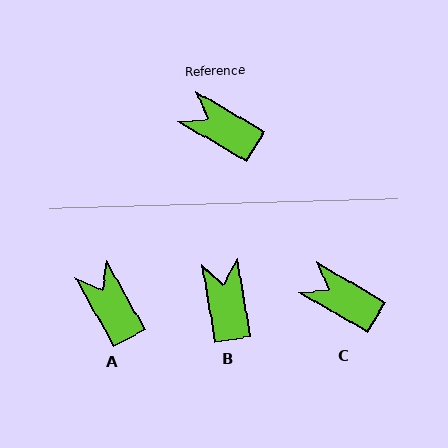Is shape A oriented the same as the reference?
No, it is off by about 31 degrees.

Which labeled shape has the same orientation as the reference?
C.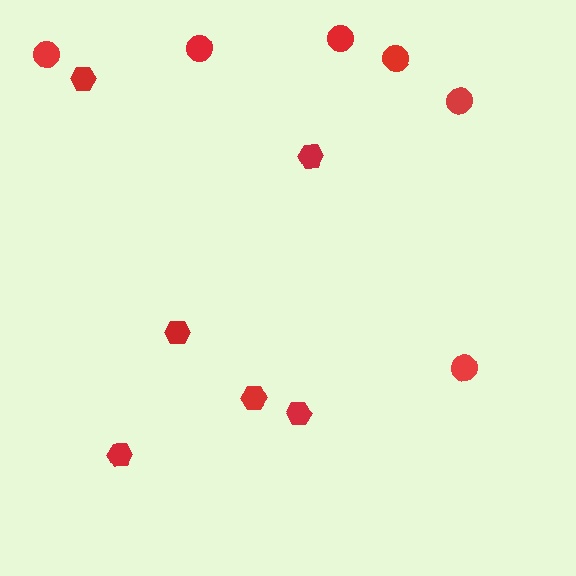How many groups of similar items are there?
There are 2 groups: one group of circles (6) and one group of hexagons (6).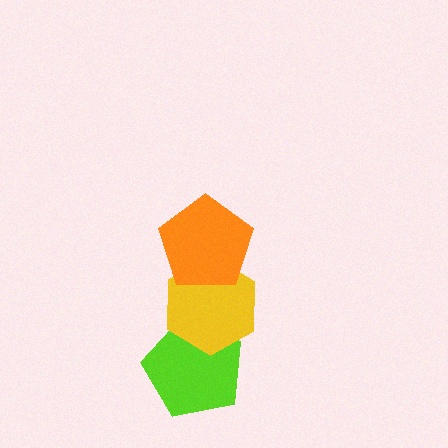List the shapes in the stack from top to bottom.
From top to bottom: the orange pentagon, the yellow hexagon, the lime pentagon.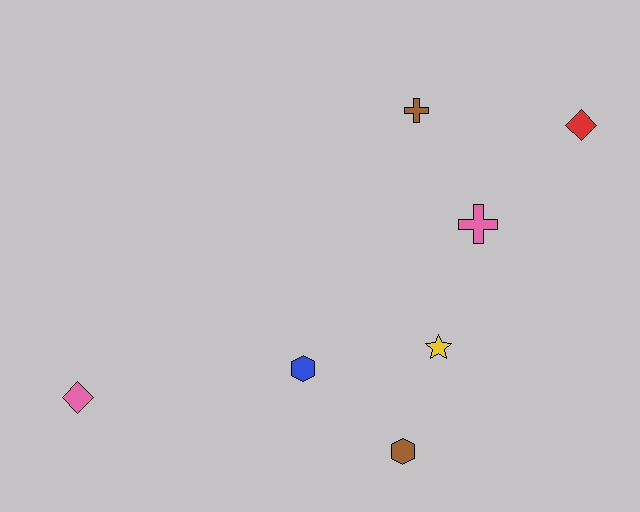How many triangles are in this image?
There are no triangles.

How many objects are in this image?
There are 7 objects.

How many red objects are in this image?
There is 1 red object.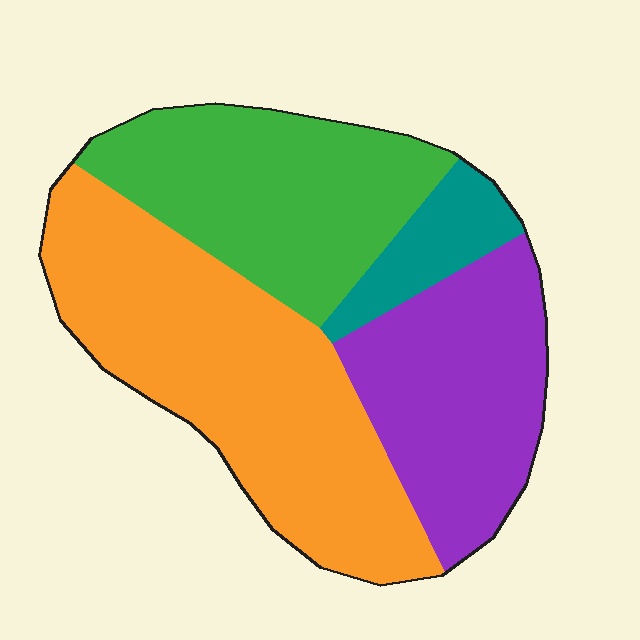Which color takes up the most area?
Orange, at roughly 40%.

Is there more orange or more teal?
Orange.